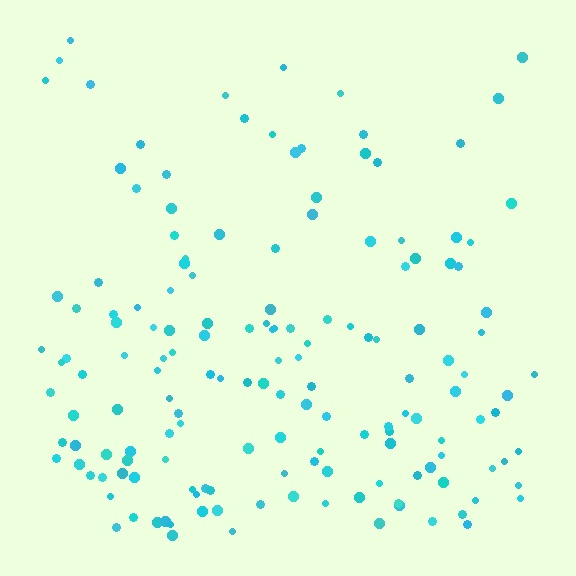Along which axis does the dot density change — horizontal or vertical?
Vertical.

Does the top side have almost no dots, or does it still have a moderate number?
Still a moderate number, just noticeably fewer than the bottom.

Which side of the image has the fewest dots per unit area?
The top.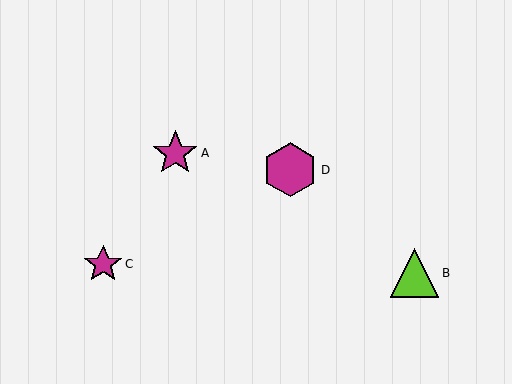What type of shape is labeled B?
Shape B is a lime triangle.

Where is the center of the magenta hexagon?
The center of the magenta hexagon is at (290, 170).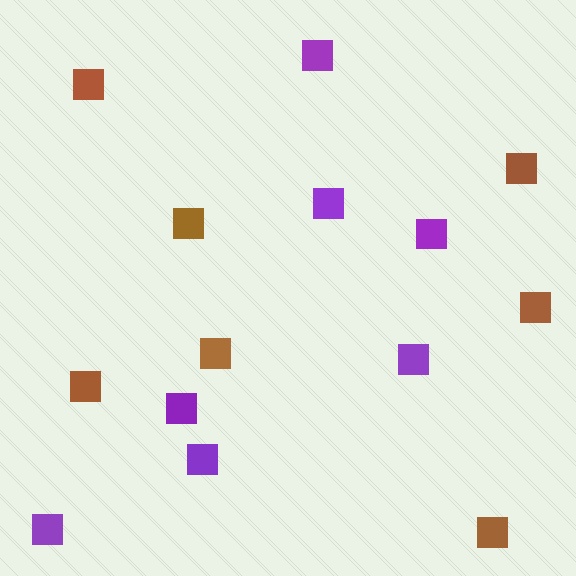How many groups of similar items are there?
There are 2 groups: one group of purple squares (7) and one group of brown squares (7).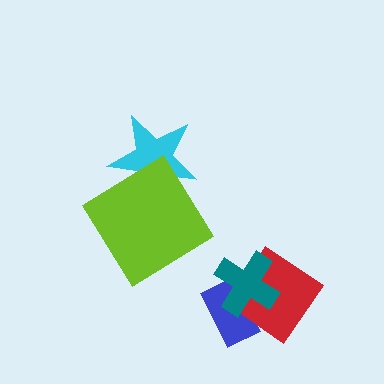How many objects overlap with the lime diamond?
1 object overlaps with the lime diamond.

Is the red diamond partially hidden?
Yes, it is partially covered by another shape.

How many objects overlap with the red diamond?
2 objects overlap with the red diamond.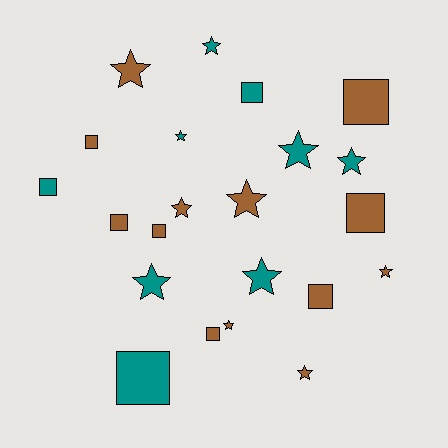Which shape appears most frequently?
Star, with 12 objects.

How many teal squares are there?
There are 3 teal squares.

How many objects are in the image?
There are 22 objects.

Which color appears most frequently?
Brown, with 13 objects.